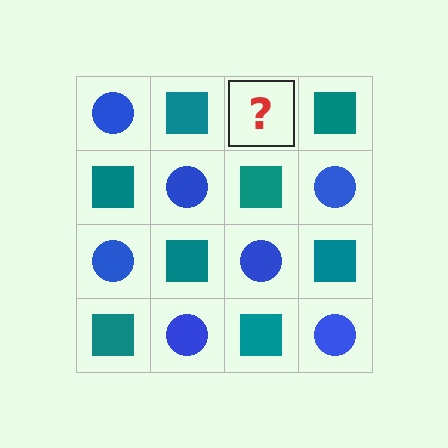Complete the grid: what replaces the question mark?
The question mark should be replaced with a blue circle.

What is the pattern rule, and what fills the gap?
The rule is that it alternates blue circle and teal square in a checkerboard pattern. The gap should be filled with a blue circle.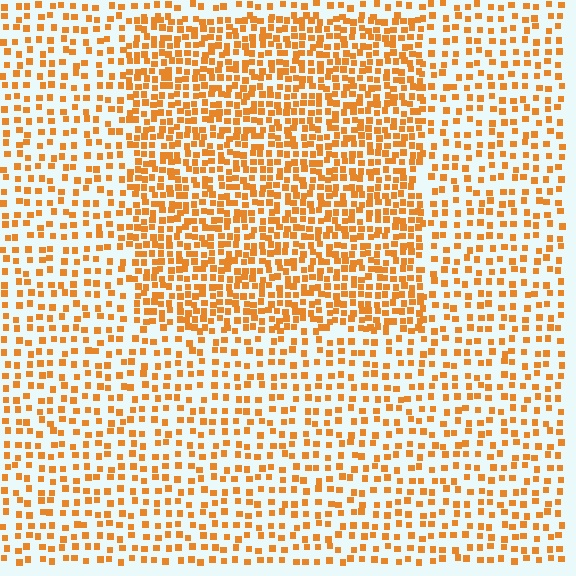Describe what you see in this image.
The image contains small orange elements arranged at two different densities. A rectangle-shaped region is visible where the elements are more densely packed than the surrounding area.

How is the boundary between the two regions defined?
The boundary is defined by a change in element density (approximately 1.9x ratio). All elements are the same color, size, and shape.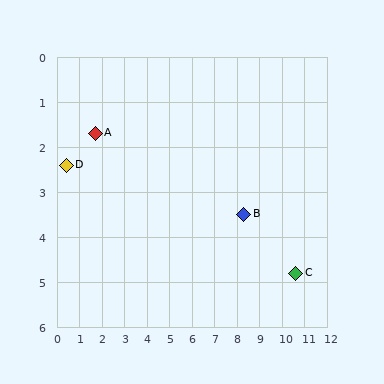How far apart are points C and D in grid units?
Points C and D are about 10.5 grid units apart.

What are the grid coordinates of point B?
Point B is at approximately (8.3, 3.5).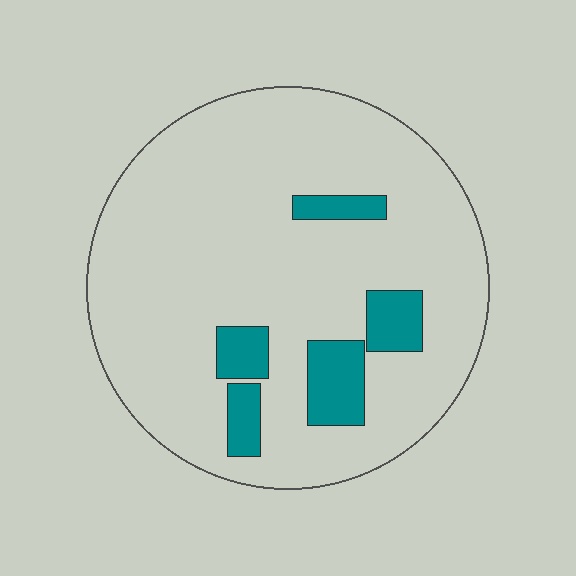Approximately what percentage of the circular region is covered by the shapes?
Approximately 15%.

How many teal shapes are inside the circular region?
5.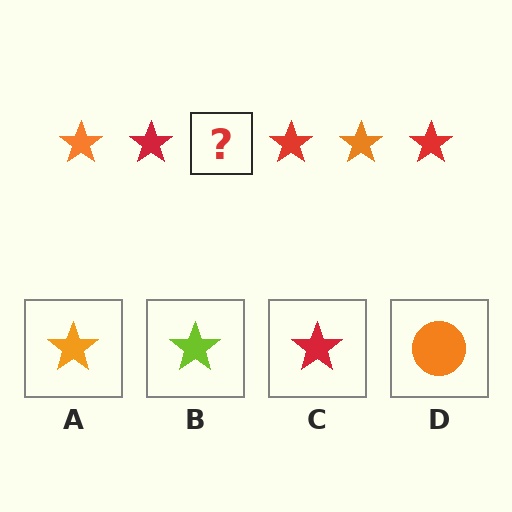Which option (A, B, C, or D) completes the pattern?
A.